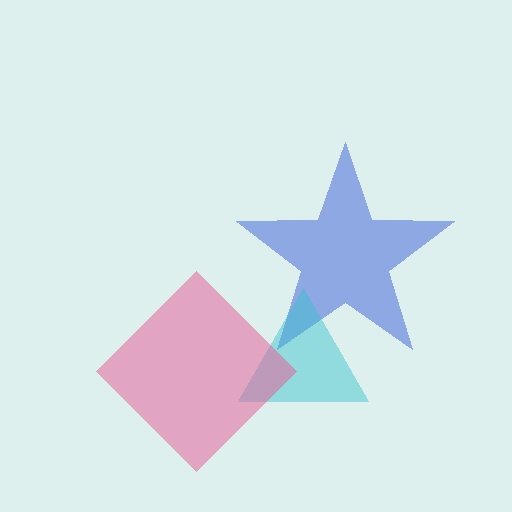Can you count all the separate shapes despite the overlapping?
Yes, there are 3 separate shapes.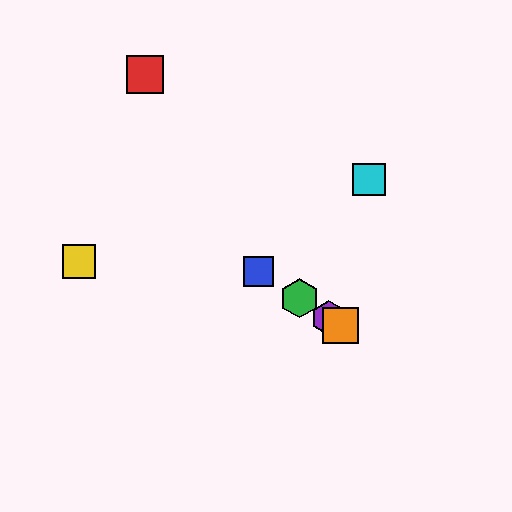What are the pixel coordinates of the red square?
The red square is at (145, 74).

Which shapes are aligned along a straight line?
The blue square, the green hexagon, the purple hexagon, the orange square are aligned along a straight line.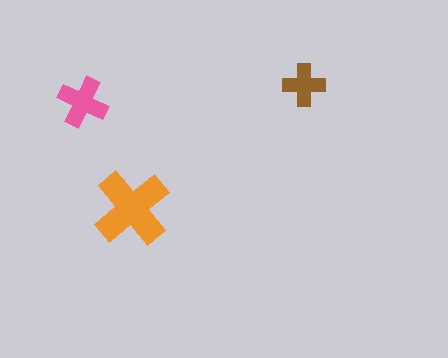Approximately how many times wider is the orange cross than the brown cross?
About 2 times wider.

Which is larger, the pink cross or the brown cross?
The pink one.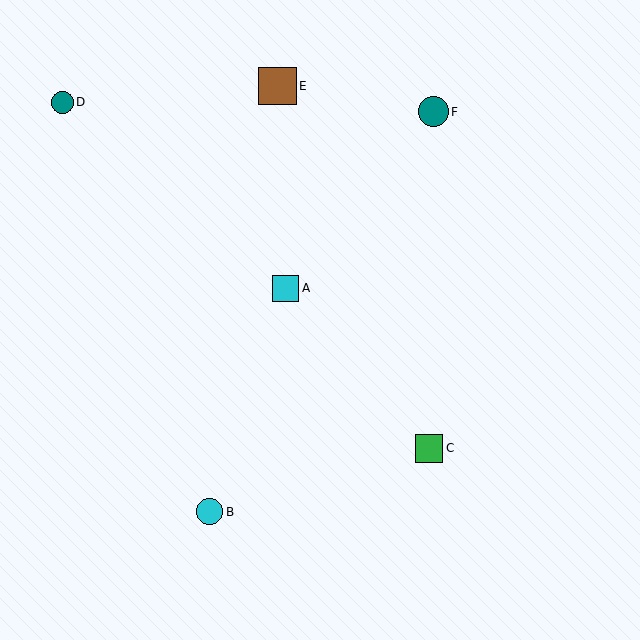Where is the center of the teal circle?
The center of the teal circle is at (433, 112).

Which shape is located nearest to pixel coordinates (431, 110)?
The teal circle (labeled F) at (433, 112) is nearest to that location.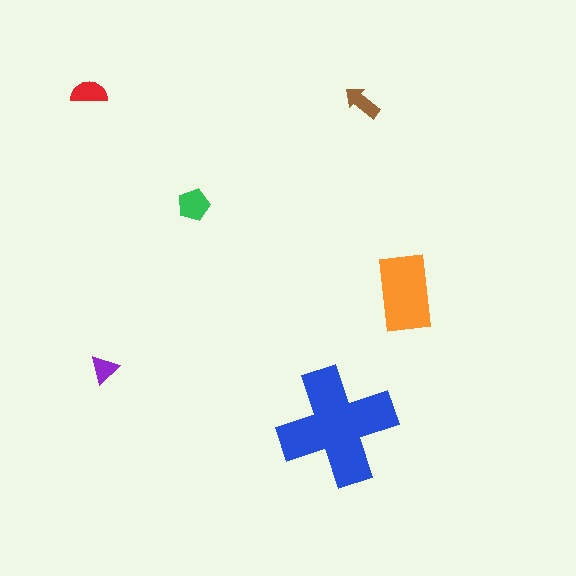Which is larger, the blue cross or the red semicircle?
The blue cross.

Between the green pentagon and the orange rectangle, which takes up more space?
The orange rectangle.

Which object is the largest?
The blue cross.